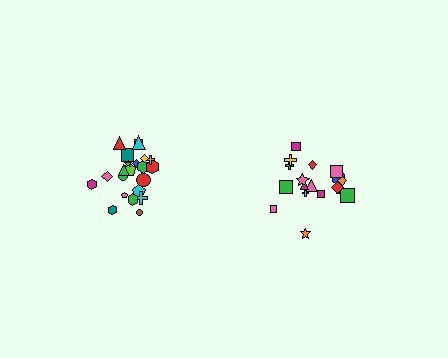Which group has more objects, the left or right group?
The left group.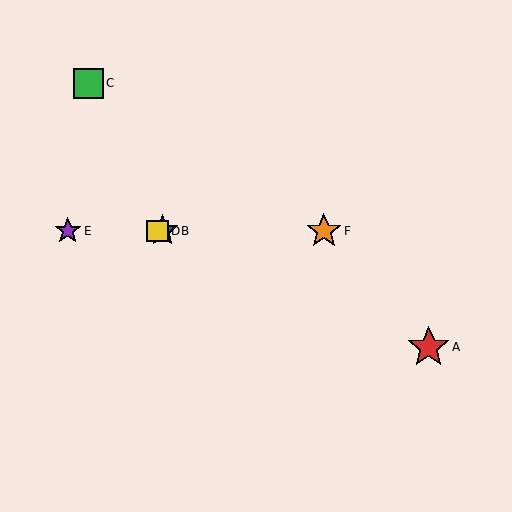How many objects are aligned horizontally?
4 objects (B, D, E, F) are aligned horizontally.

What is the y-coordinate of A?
Object A is at y≈347.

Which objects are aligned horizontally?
Objects B, D, E, F are aligned horizontally.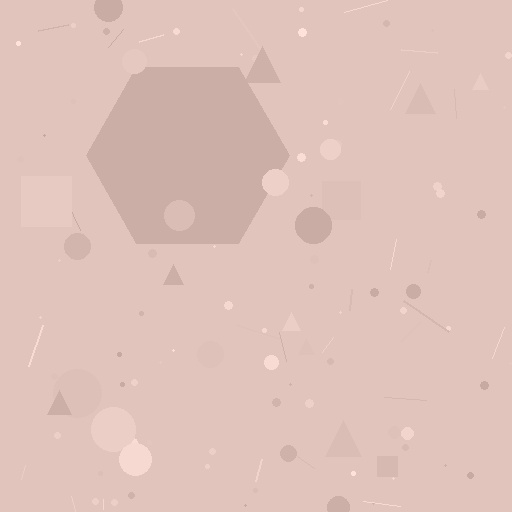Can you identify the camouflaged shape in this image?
The camouflaged shape is a hexagon.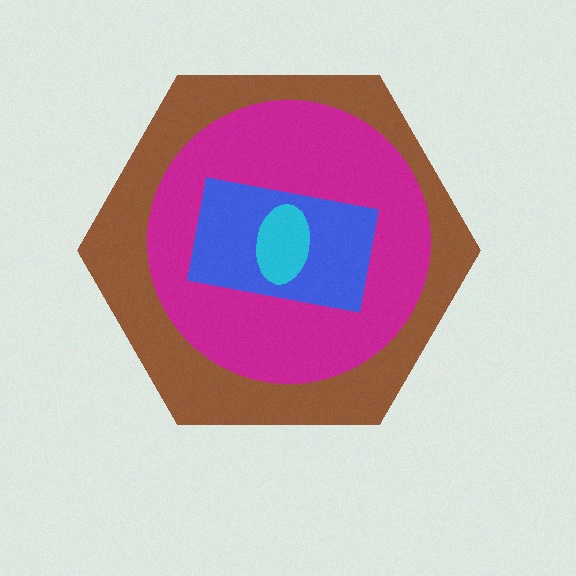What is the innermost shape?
The cyan ellipse.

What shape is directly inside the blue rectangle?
The cyan ellipse.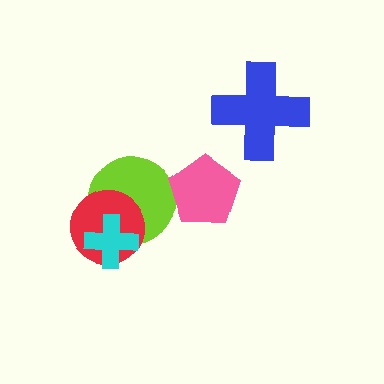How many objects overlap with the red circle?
2 objects overlap with the red circle.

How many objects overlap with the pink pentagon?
0 objects overlap with the pink pentagon.